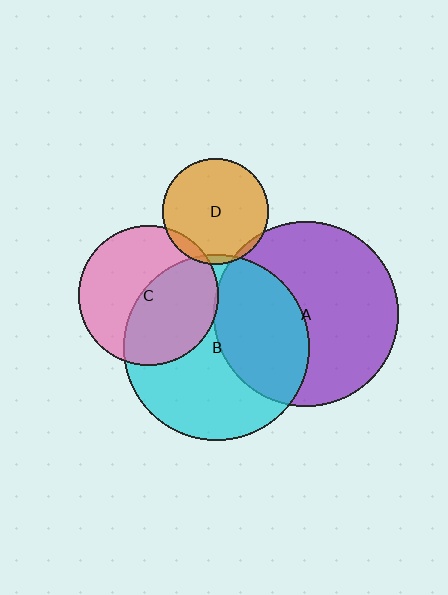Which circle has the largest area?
Circle B (cyan).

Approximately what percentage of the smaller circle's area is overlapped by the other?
Approximately 40%.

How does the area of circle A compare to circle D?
Approximately 3.1 times.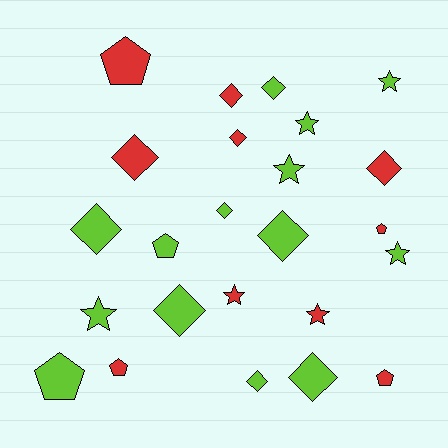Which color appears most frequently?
Lime, with 14 objects.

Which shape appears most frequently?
Diamond, with 11 objects.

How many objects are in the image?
There are 24 objects.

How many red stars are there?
There are 2 red stars.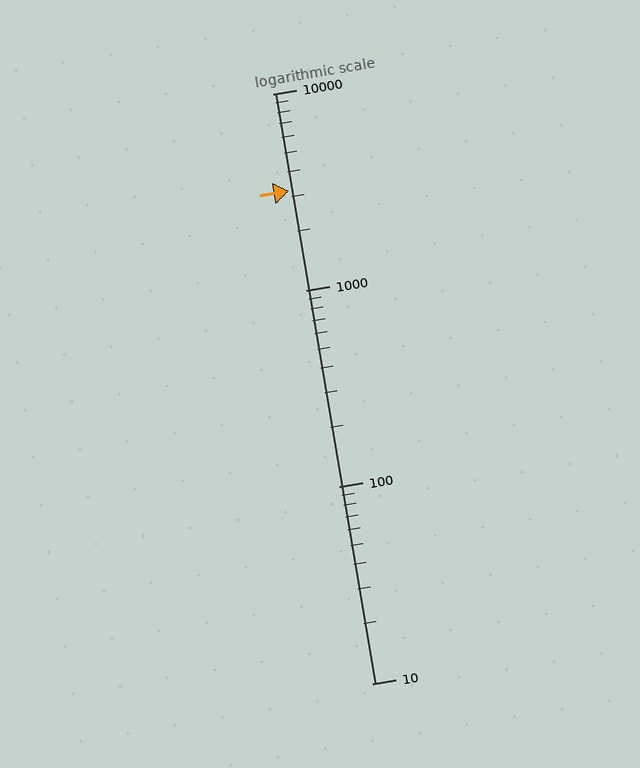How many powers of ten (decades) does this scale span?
The scale spans 3 decades, from 10 to 10000.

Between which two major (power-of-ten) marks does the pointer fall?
The pointer is between 1000 and 10000.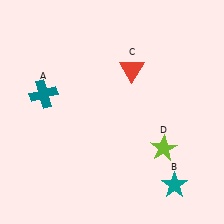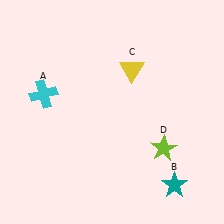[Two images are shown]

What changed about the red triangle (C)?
In Image 1, C is red. In Image 2, it changed to yellow.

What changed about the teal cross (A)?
In Image 1, A is teal. In Image 2, it changed to cyan.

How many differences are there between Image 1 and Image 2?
There are 2 differences between the two images.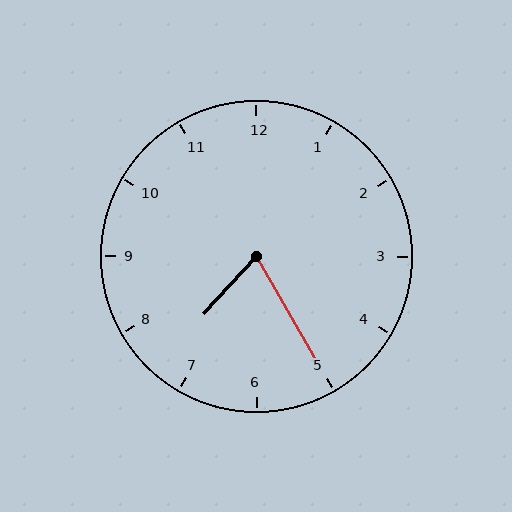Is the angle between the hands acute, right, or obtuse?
It is acute.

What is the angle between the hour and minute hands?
Approximately 72 degrees.